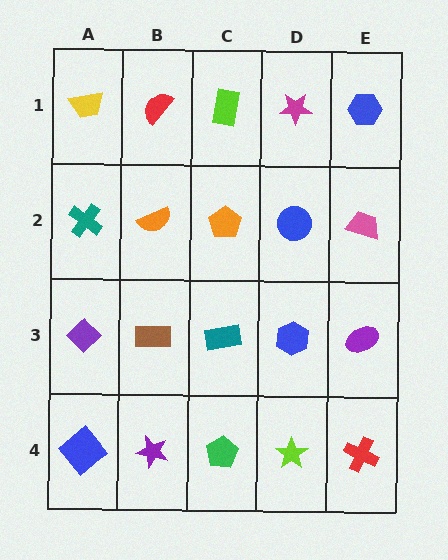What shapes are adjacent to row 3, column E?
A pink trapezoid (row 2, column E), a red cross (row 4, column E), a blue hexagon (row 3, column D).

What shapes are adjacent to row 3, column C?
An orange pentagon (row 2, column C), a green pentagon (row 4, column C), a brown rectangle (row 3, column B), a blue hexagon (row 3, column D).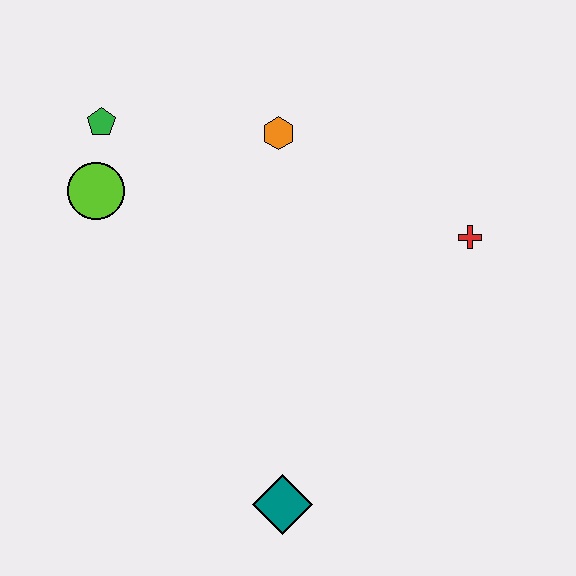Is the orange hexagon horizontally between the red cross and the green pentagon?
Yes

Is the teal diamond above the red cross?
No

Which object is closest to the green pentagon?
The lime circle is closest to the green pentagon.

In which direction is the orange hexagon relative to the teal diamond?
The orange hexagon is above the teal diamond.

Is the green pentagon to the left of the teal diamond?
Yes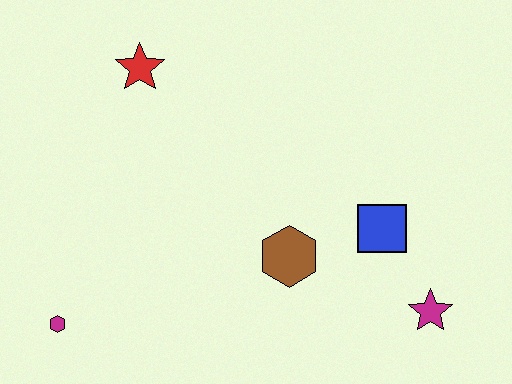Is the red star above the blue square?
Yes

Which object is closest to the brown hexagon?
The blue square is closest to the brown hexagon.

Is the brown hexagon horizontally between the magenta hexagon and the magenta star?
Yes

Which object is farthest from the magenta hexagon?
The magenta star is farthest from the magenta hexagon.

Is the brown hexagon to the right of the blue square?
No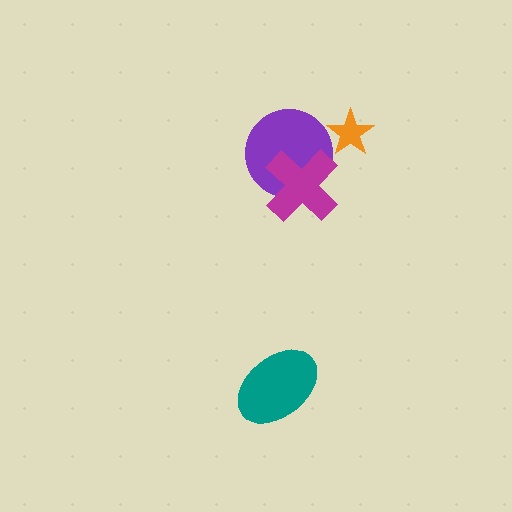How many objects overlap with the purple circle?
1 object overlaps with the purple circle.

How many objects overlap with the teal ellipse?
0 objects overlap with the teal ellipse.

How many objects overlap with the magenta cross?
1 object overlaps with the magenta cross.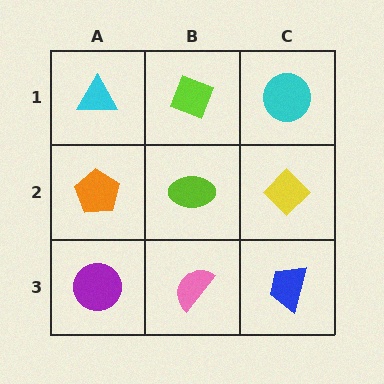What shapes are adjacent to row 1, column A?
An orange pentagon (row 2, column A), a lime diamond (row 1, column B).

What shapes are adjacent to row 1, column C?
A yellow diamond (row 2, column C), a lime diamond (row 1, column B).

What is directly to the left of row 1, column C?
A lime diamond.